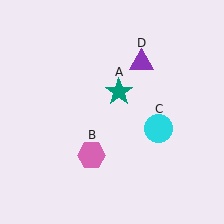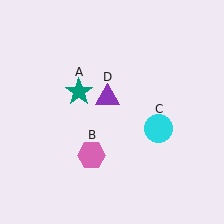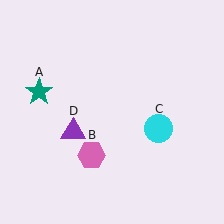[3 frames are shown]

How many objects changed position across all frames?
2 objects changed position: teal star (object A), purple triangle (object D).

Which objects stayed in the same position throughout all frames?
Pink hexagon (object B) and cyan circle (object C) remained stationary.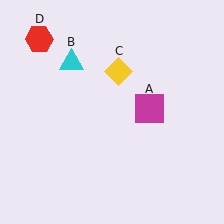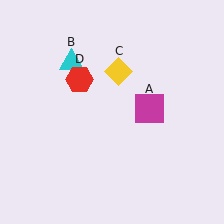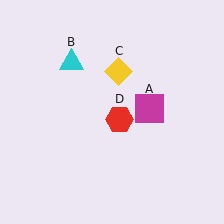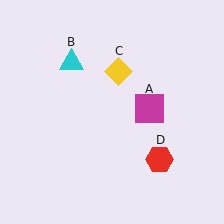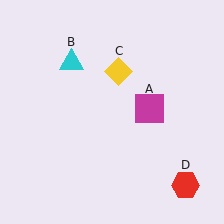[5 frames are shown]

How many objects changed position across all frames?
1 object changed position: red hexagon (object D).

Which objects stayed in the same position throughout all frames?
Magenta square (object A) and cyan triangle (object B) and yellow diamond (object C) remained stationary.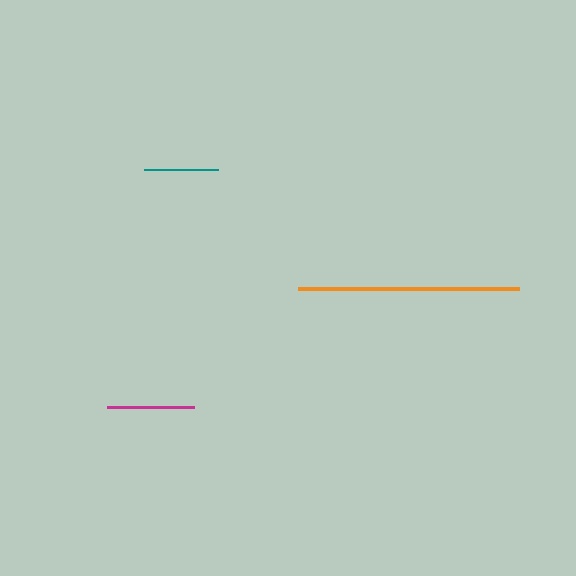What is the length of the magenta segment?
The magenta segment is approximately 87 pixels long.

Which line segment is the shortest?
The teal line is the shortest at approximately 75 pixels.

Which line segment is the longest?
The orange line is the longest at approximately 221 pixels.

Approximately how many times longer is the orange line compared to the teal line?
The orange line is approximately 3.0 times the length of the teal line.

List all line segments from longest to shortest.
From longest to shortest: orange, magenta, teal.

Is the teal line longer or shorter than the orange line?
The orange line is longer than the teal line.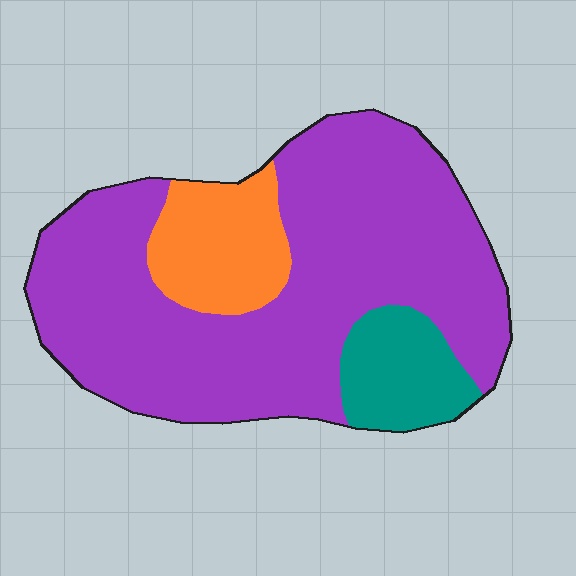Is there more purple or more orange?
Purple.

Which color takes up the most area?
Purple, at roughly 75%.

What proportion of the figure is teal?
Teal covers 12% of the figure.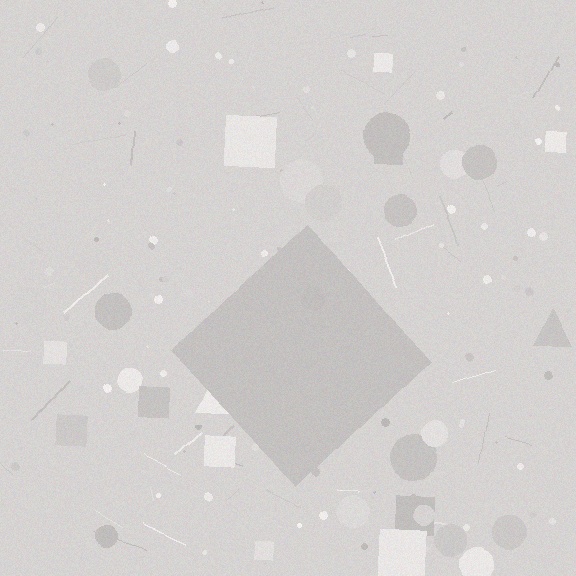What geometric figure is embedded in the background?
A diamond is embedded in the background.